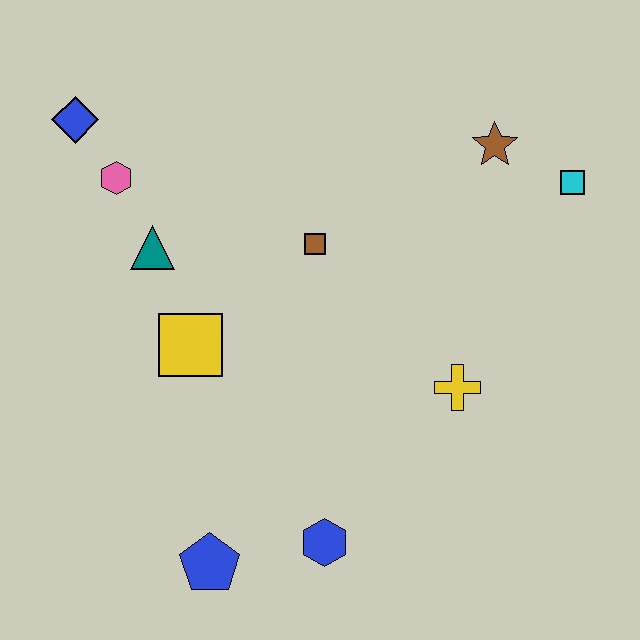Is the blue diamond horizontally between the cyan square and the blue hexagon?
No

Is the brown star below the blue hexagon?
No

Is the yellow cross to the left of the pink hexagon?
No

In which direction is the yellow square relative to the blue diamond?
The yellow square is below the blue diamond.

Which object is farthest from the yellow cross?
The blue diamond is farthest from the yellow cross.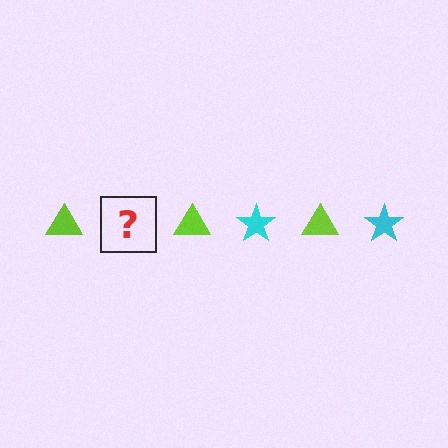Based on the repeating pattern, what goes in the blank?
The blank should be a cyan star.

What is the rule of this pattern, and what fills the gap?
The rule is that the pattern alternates between lime triangle and cyan star. The gap should be filled with a cyan star.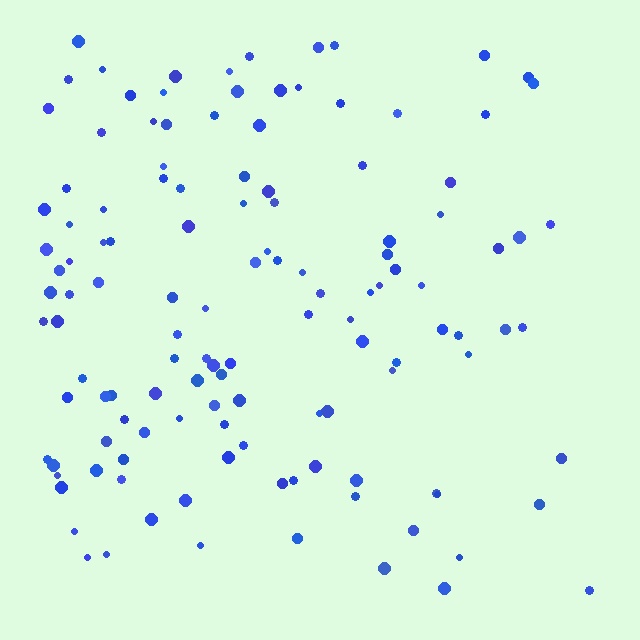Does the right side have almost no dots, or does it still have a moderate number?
Still a moderate number, just noticeably fewer than the left.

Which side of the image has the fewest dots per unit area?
The right.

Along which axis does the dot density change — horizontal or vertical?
Horizontal.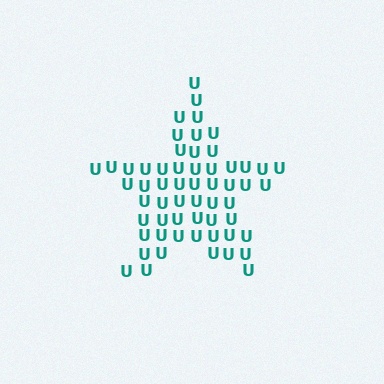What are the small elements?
The small elements are letter U's.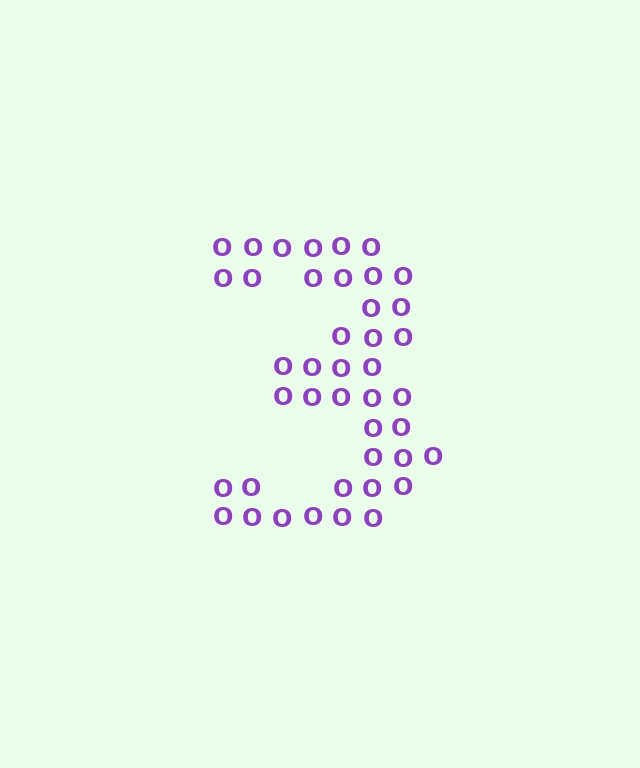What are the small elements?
The small elements are letter O's.